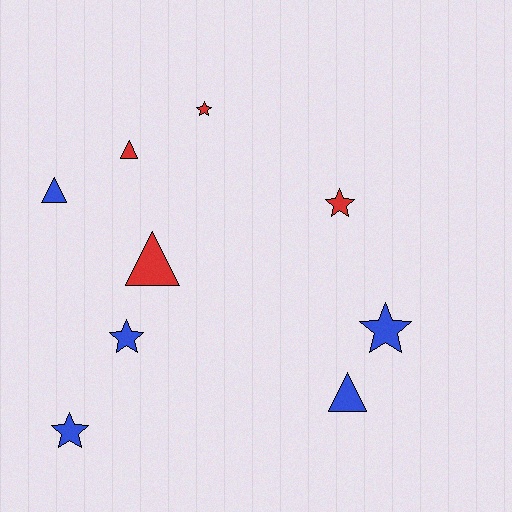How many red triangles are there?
There are 2 red triangles.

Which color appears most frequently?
Blue, with 5 objects.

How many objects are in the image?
There are 9 objects.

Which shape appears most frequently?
Star, with 5 objects.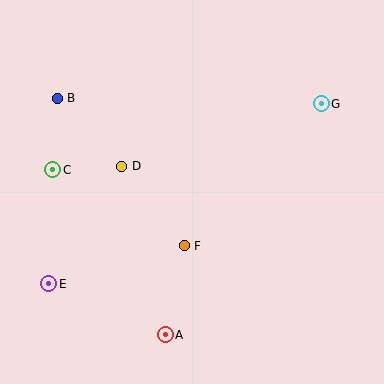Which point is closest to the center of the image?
Point F at (184, 246) is closest to the center.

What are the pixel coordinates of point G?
Point G is at (321, 104).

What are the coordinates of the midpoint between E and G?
The midpoint between E and G is at (185, 194).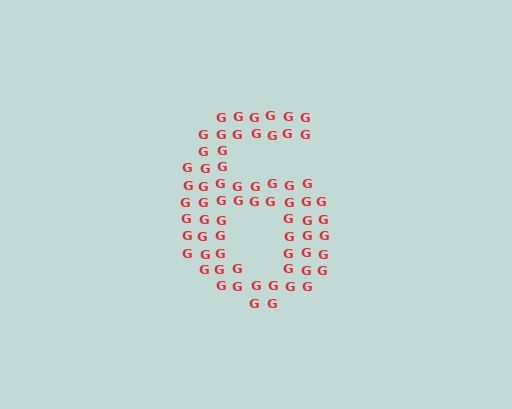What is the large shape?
The large shape is the digit 6.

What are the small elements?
The small elements are letter G's.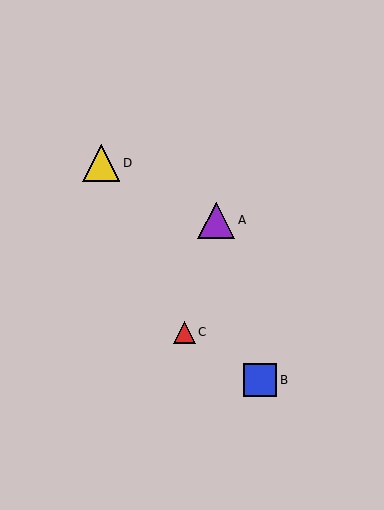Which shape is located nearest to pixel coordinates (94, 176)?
The yellow triangle (labeled D) at (101, 163) is nearest to that location.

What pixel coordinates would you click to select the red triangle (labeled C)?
Click at (184, 332) to select the red triangle C.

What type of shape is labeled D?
Shape D is a yellow triangle.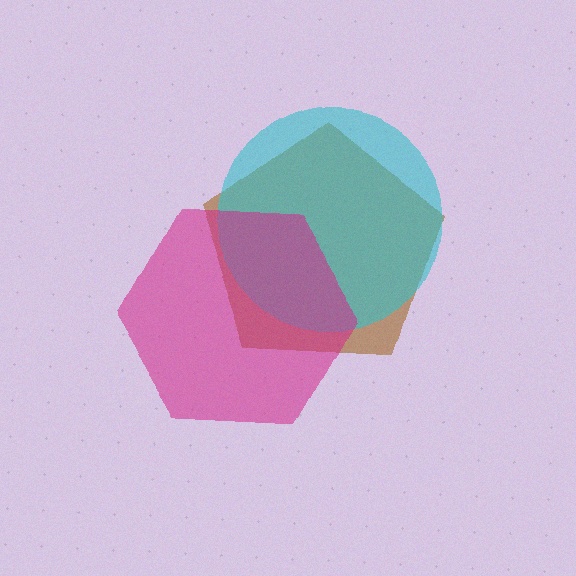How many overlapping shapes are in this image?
There are 3 overlapping shapes in the image.